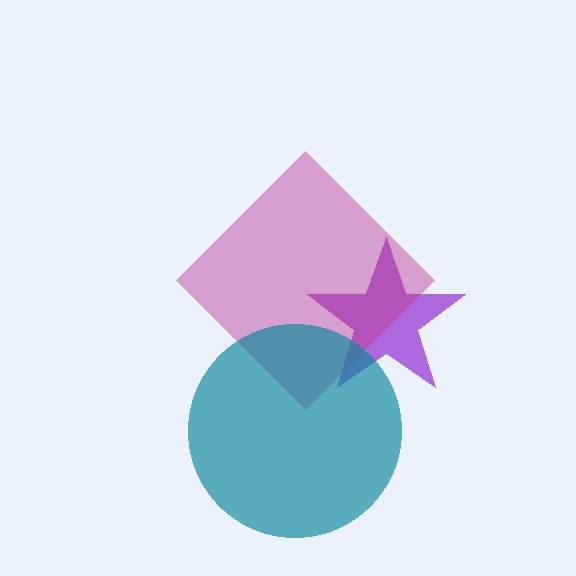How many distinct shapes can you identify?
There are 3 distinct shapes: a purple star, a magenta diamond, a teal circle.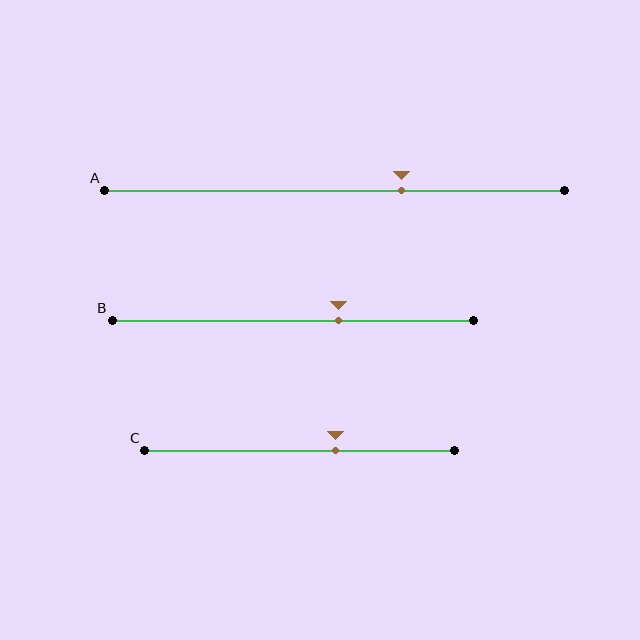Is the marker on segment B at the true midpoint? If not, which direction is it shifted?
No, the marker on segment B is shifted to the right by about 13% of the segment length.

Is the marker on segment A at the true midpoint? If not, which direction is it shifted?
No, the marker on segment A is shifted to the right by about 15% of the segment length.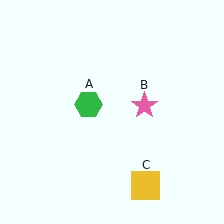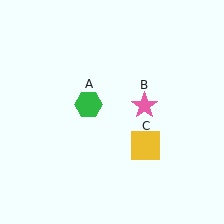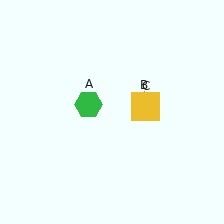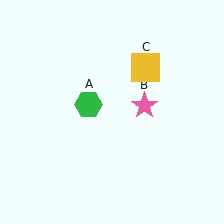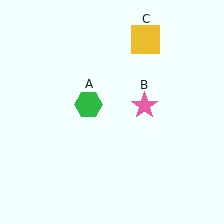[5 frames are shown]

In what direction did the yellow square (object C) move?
The yellow square (object C) moved up.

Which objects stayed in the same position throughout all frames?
Green hexagon (object A) and pink star (object B) remained stationary.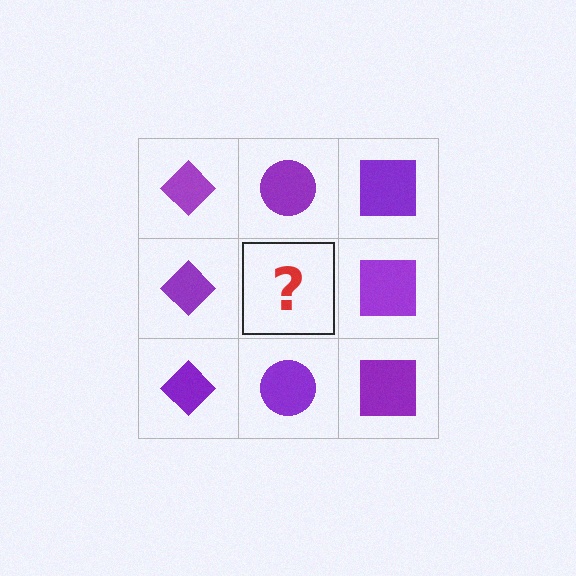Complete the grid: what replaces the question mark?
The question mark should be replaced with a purple circle.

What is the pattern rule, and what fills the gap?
The rule is that each column has a consistent shape. The gap should be filled with a purple circle.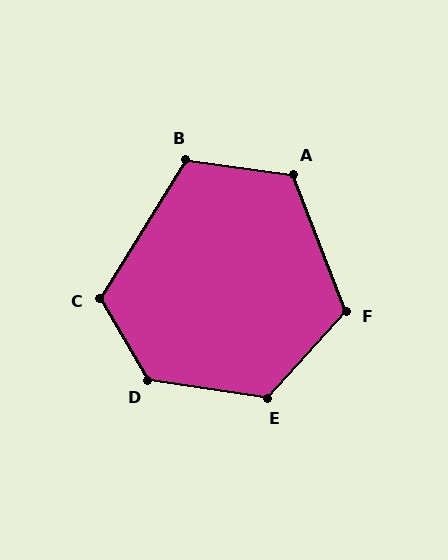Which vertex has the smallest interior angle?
B, at approximately 114 degrees.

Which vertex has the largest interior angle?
D, at approximately 129 degrees.